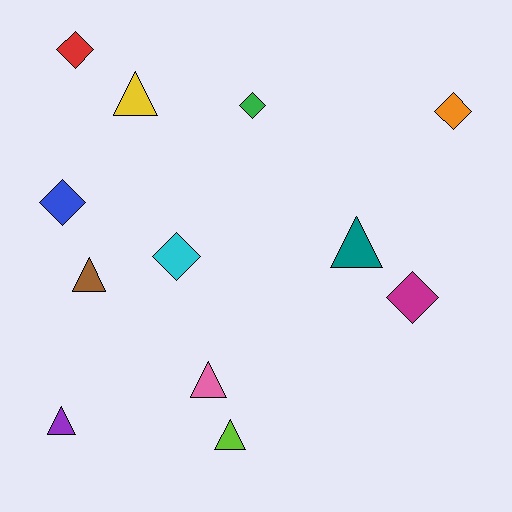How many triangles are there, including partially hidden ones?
There are 6 triangles.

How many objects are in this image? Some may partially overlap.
There are 12 objects.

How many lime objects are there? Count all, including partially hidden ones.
There is 1 lime object.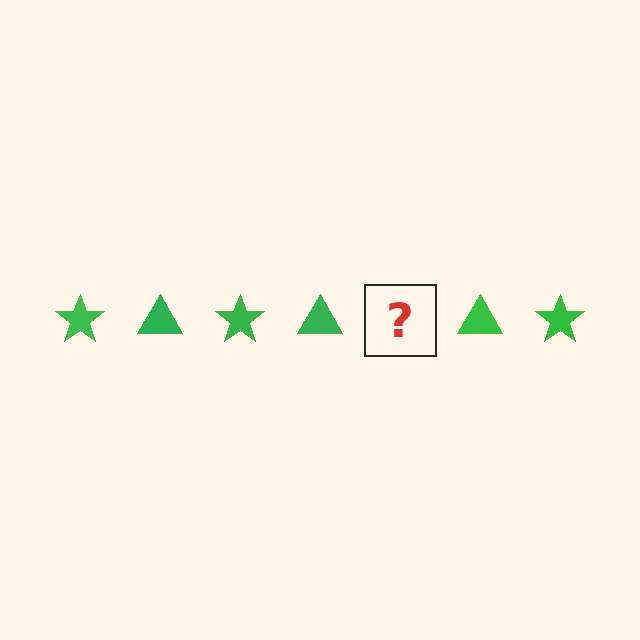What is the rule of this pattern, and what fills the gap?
The rule is that the pattern cycles through star, triangle shapes in green. The gap should be filled with a green star.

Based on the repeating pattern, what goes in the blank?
The blank should be a green star.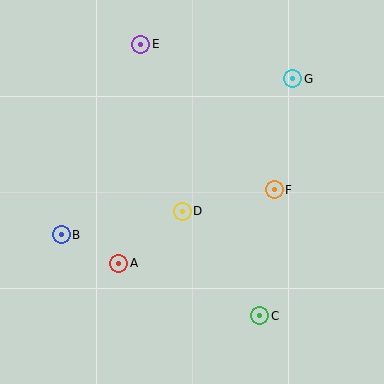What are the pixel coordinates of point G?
Point G is at (293, 79).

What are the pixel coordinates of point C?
Point C is at (260, 316).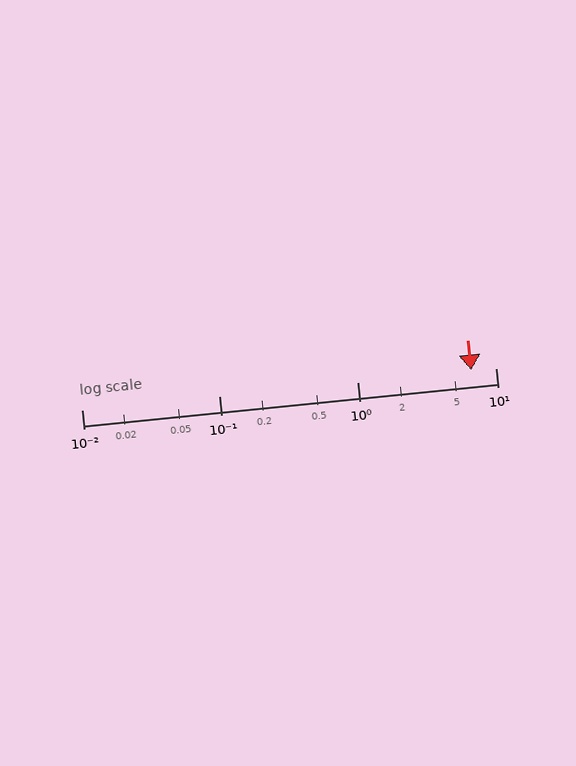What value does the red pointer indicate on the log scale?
The pointer indicates approximately 6.7.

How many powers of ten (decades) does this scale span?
The scale spans 3 decades, from 0.01 to 10.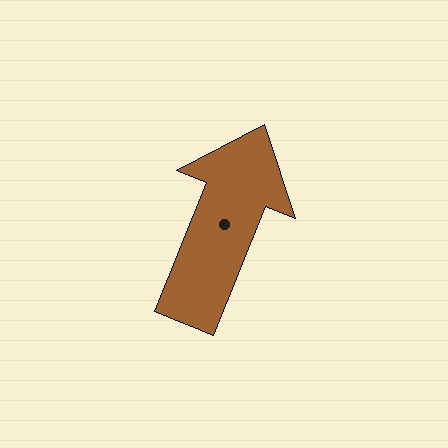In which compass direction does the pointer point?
North.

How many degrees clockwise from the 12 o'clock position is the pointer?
Approximately 22 degrees.